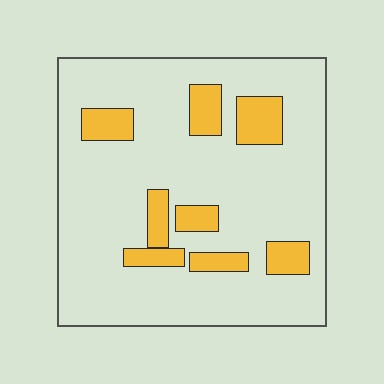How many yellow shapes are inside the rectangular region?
8.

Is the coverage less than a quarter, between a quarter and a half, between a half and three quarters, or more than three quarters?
Less than a quarter.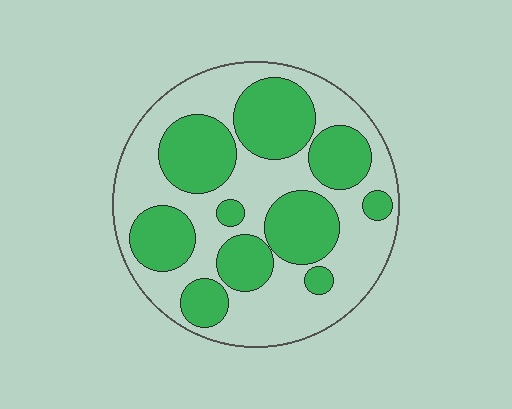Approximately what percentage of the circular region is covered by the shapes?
Approximately 45%.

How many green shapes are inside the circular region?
10.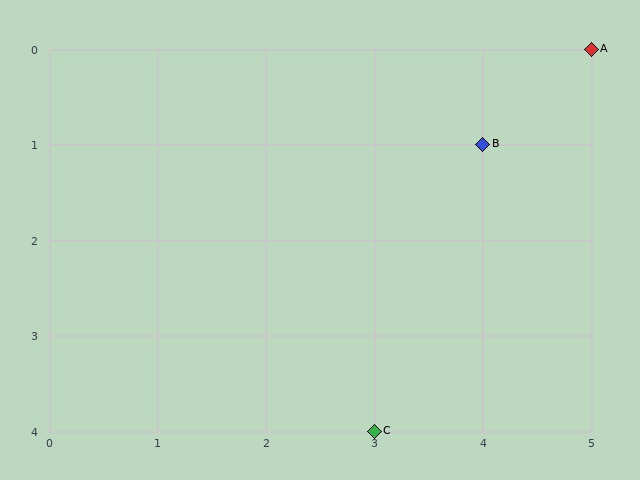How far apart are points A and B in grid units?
Points A and B are 1 column and 1 row apart (about 1.4 grid units diagonally).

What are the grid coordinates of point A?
Point A is at grid coordinates (5, 0).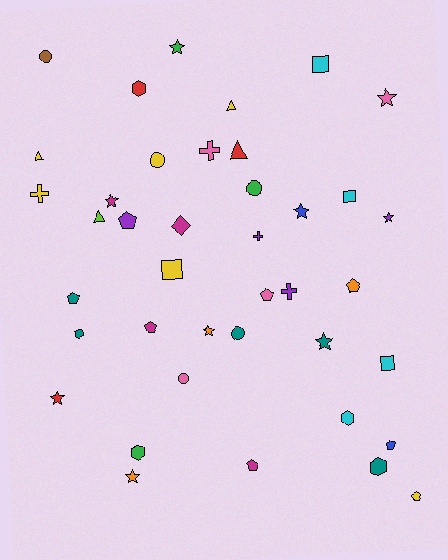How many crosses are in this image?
There are 4 crosses.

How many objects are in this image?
There are 40 objects.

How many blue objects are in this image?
There are 2 blue objects.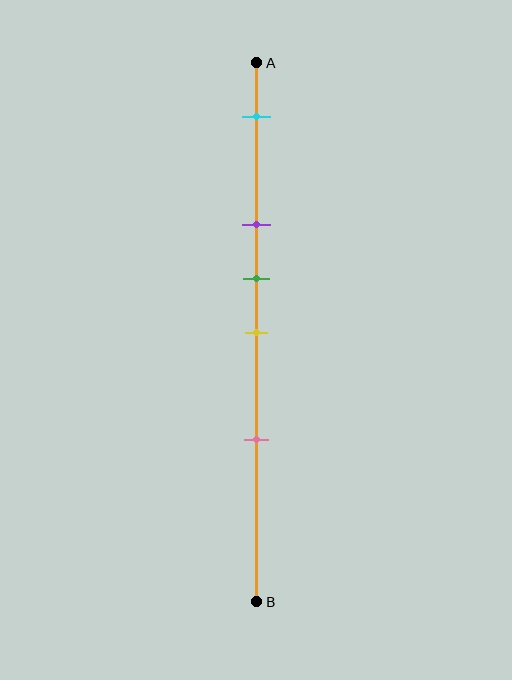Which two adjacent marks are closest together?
The green and yellow marks are the closest adjacent pair.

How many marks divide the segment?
There are 5 marks dividing the segment.